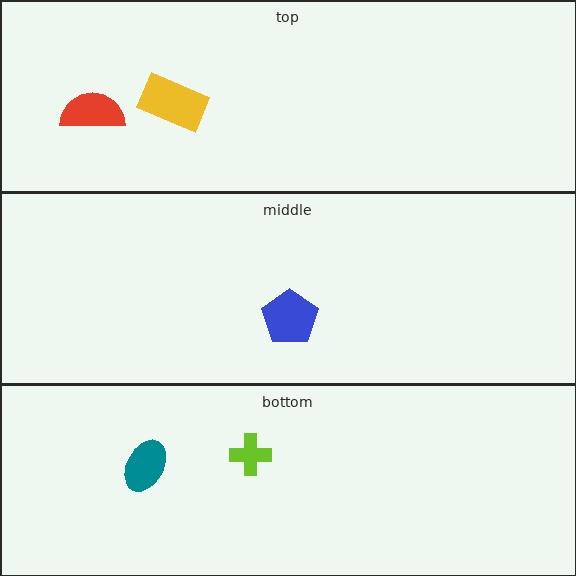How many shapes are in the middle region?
1.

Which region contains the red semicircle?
The top region.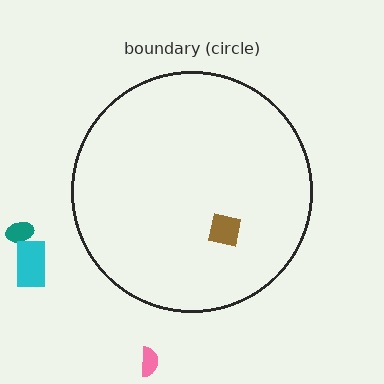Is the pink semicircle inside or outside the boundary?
Outside.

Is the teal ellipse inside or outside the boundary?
Outside.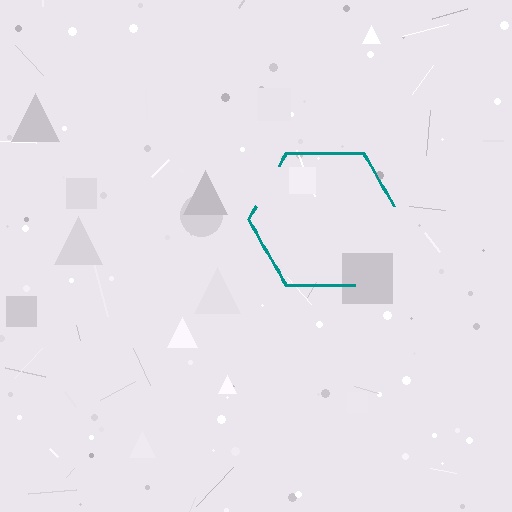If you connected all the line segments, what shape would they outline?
They would outline a hexagon.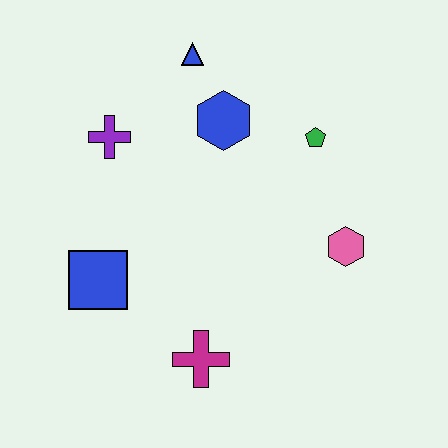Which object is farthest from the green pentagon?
The blue square is farthest from the green pentagon.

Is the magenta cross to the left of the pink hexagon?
Yes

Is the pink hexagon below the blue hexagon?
Yes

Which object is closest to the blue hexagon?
The blue triangle is closest to the blue hexagon.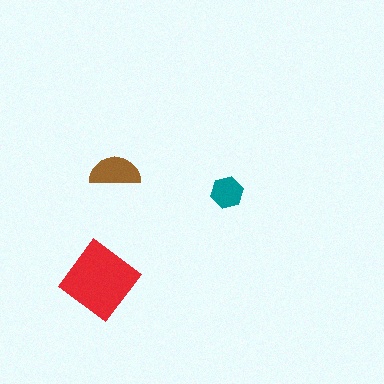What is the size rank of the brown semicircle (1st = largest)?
2nd.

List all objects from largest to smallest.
The red diamond, the brown semicircle, the teal hexagon.